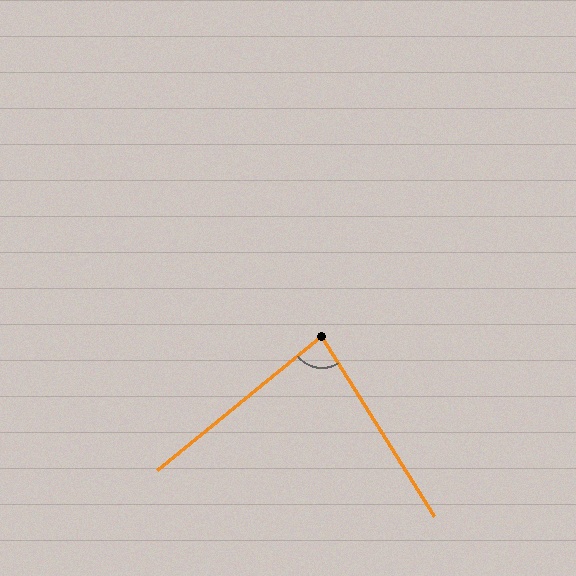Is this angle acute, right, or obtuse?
It is acute.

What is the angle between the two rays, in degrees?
Approximately 83 degrees.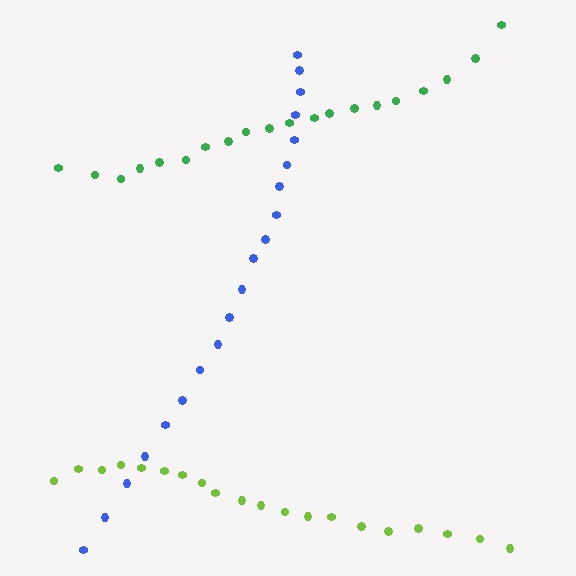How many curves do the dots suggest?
There are 3 distinct paths.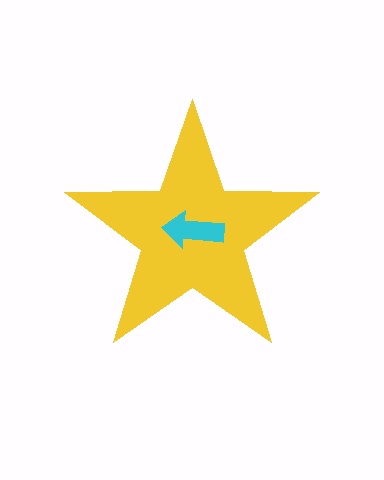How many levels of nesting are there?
2.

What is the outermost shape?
The yellow star.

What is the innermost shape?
The cyan arrow.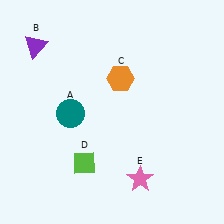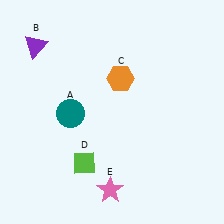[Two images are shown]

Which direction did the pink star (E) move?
The pink star (E) moved left.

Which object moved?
The pink star (E) moved left.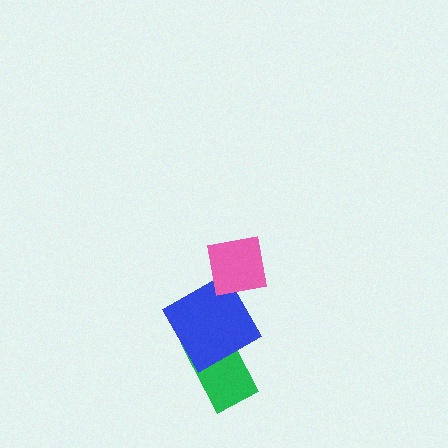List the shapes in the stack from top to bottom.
From top to bottom: the pink square, the blue square, the green rectangle.